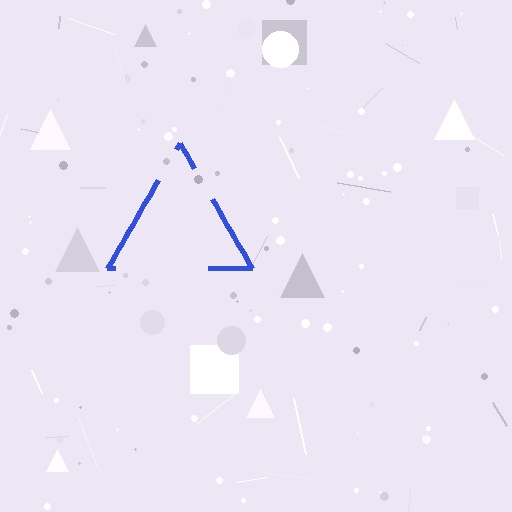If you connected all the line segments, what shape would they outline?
They would outline a triangle.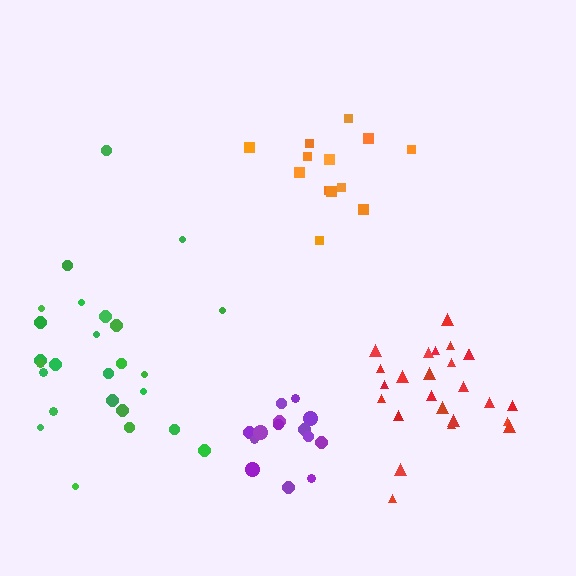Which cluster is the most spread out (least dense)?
Green.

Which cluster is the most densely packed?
Purple.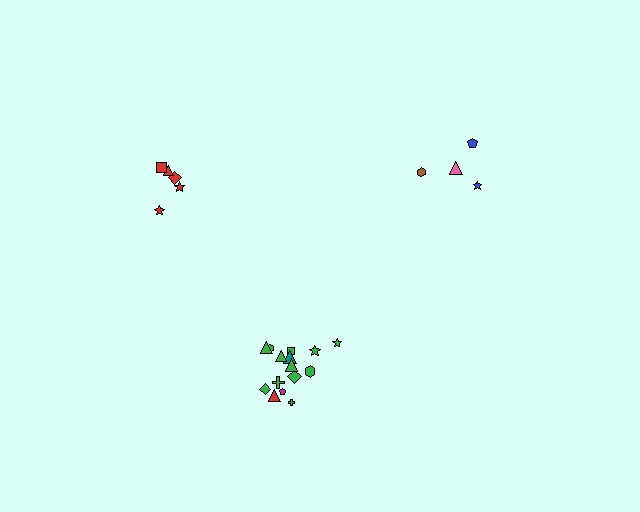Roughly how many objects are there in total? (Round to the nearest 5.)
Roughly 25 objects in total.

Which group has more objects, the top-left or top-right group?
The top-left group.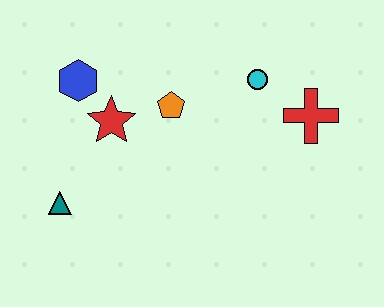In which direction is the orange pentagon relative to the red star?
The orange pentagon is to the right of the red star.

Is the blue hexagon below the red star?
No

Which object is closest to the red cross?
The cyan circle is closest to the red cross.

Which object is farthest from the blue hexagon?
The red cross is farthest from the blue hexagon.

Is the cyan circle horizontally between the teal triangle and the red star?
No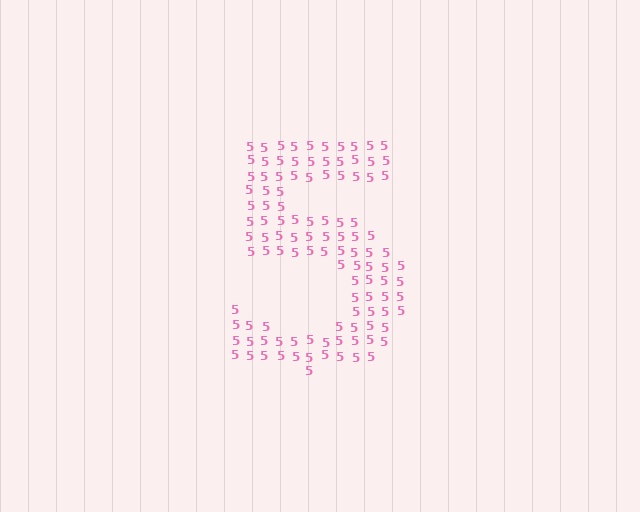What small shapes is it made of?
It is made of small digit 5's.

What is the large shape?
The large shape is the digit 5.